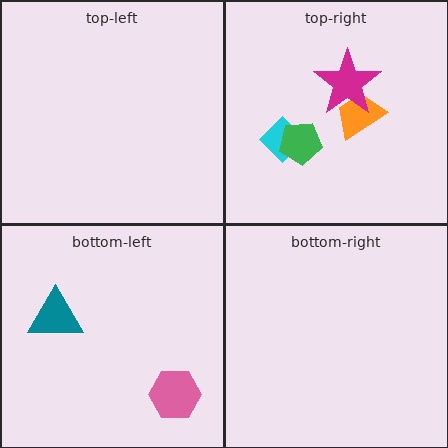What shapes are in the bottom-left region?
The teal triangle, the pink hexagon.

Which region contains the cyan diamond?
The top-right region.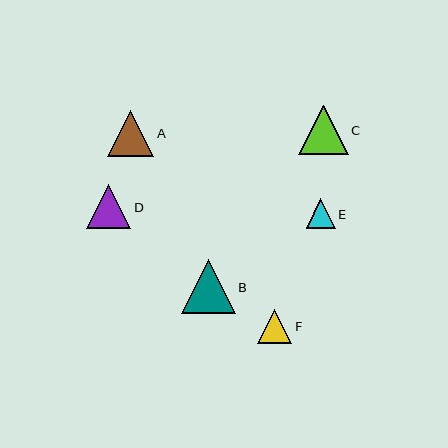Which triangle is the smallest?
Triangle E is the smallest with a size of approximately 29 pixels.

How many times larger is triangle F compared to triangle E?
Triangle F is approximately 1.2 times the size of triangle E.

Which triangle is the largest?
Triangle B is the largest with a size of approximately 53 pixels.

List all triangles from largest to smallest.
From largest to smallest: B, C, A, D, F, E.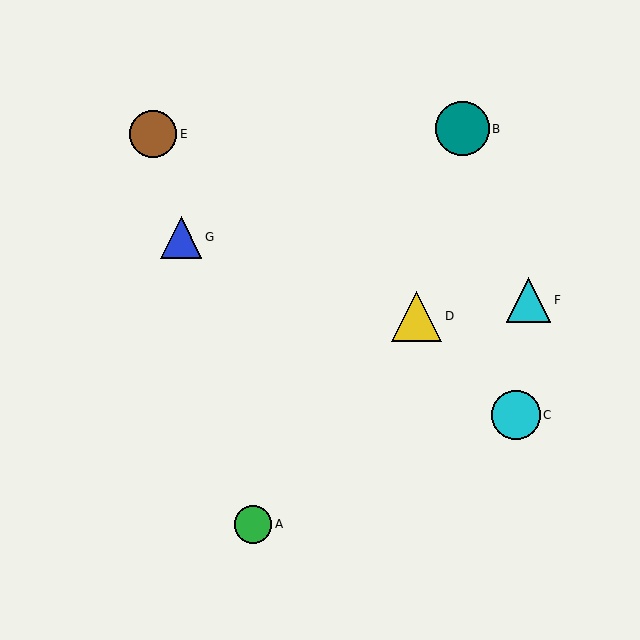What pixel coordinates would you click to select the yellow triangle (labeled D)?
Click at (417, 316) to select the yellow triangle D.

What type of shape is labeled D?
Shape D is a yellow triangle.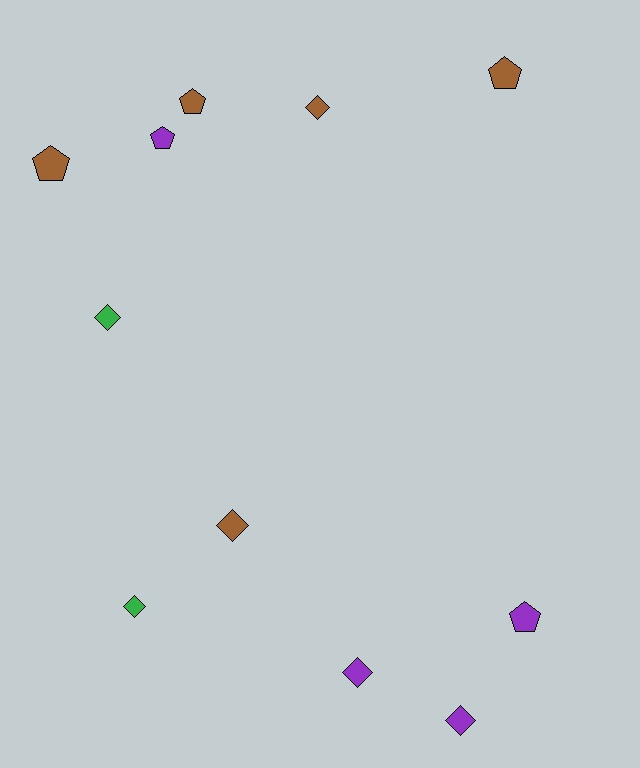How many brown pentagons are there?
There are 3 brown pentagons.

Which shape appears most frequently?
Diamond, with 6 objects.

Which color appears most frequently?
Brown, with 5 objects.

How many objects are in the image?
There are 11 objects.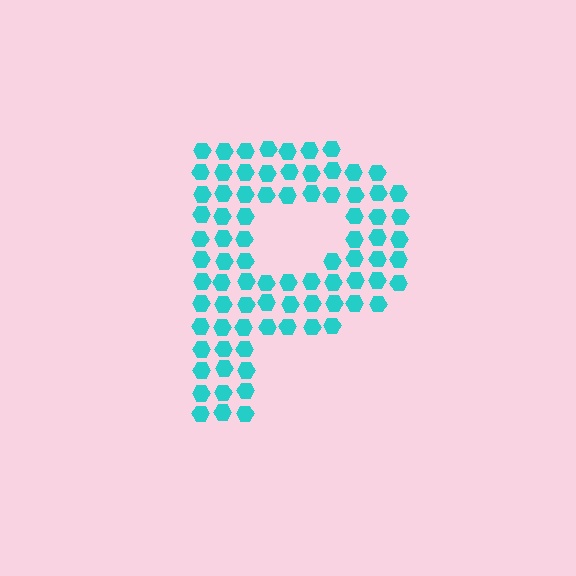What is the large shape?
The large shape is the letter P.